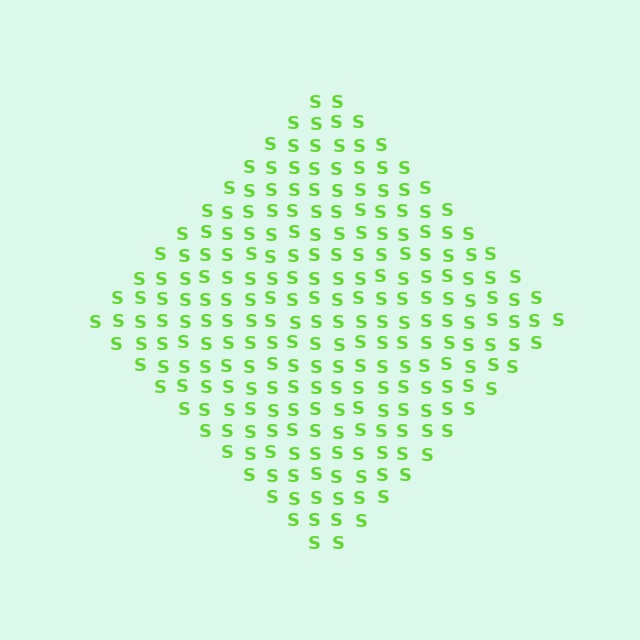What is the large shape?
The large shape is a diamond.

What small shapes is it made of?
It is made of small letter S's.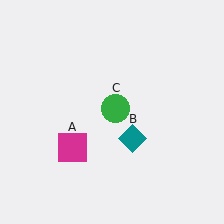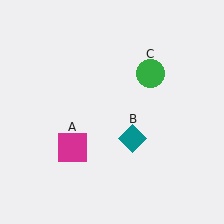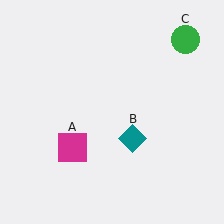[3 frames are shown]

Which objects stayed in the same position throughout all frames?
Magenta square (object A) and teal diamond (object B) remained stationary.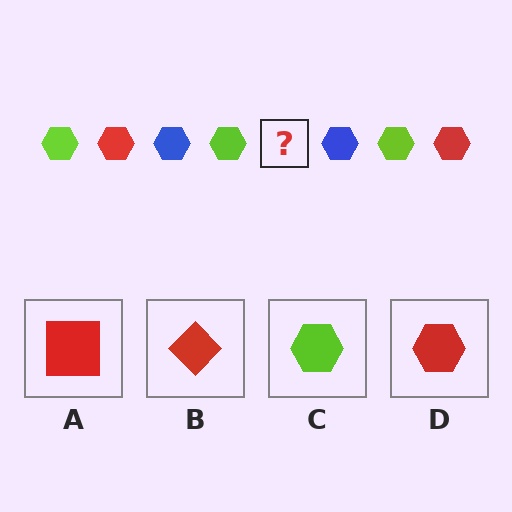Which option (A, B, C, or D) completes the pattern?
D.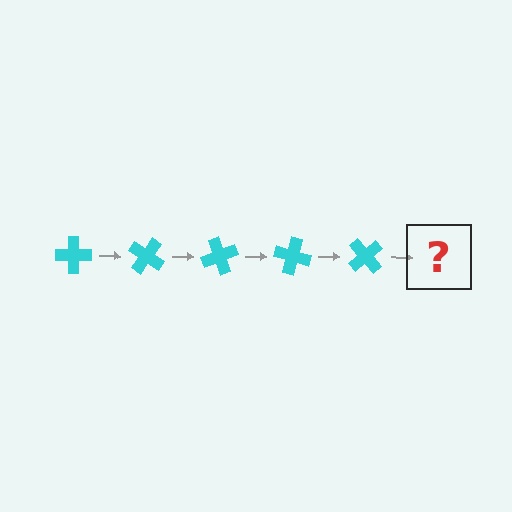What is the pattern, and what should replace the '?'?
The pattern is that the cross rotates 35 degrees each step. The '?' should be a cyan cross rotated 175 degrees.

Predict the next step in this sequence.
The next step is a cyan cross rotated 175 degrees.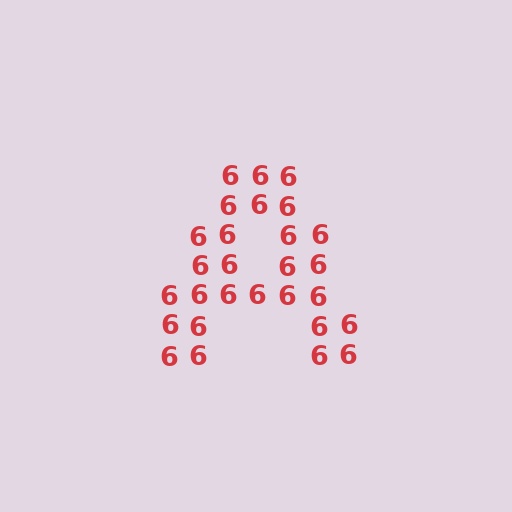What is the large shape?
The large shape is the letter A.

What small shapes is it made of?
It is made of small digit 6's.